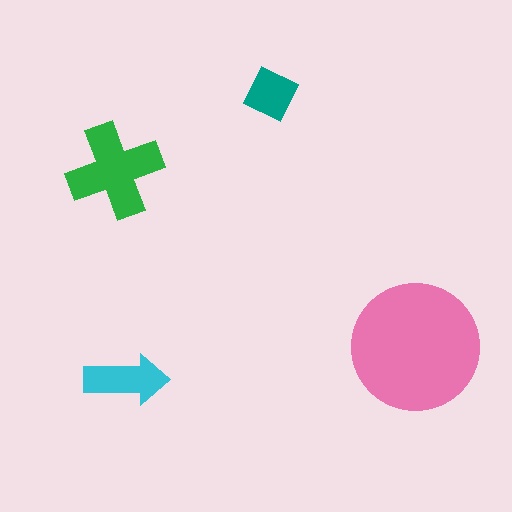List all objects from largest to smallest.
The pink circle, the green cross, the cyan arrow, the teal diamond.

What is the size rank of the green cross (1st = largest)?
2nd.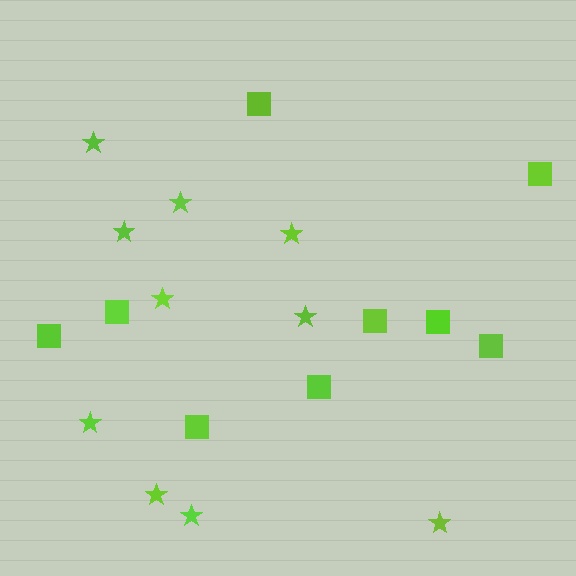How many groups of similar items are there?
There are 2 groups: one group of squares (9) and one group of stars (10).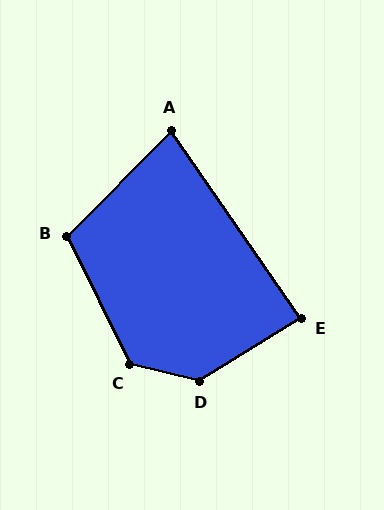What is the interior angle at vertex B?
Approximately 109 degrees (obtuse).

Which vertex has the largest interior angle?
D, at approximately 135 degrees.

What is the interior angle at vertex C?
Approximately 129 degrees (obtuse).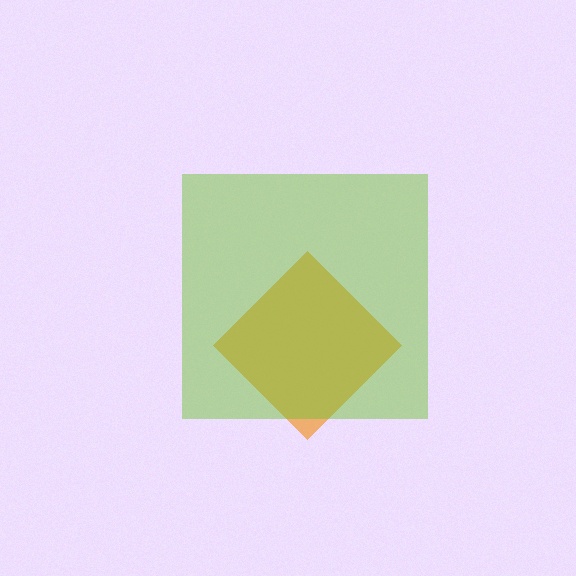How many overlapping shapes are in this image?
There are 2 overlapping shapes in the image.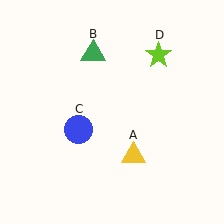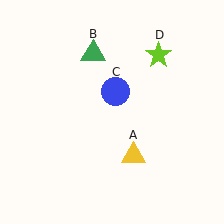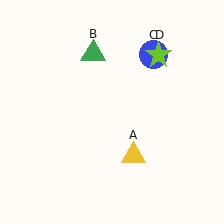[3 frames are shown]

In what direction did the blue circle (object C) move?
The blue circle (object C) moved up and to the right.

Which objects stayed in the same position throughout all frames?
Yellow triangle (object A) and green triangle (object B) and lime star (object D) remained stationary.